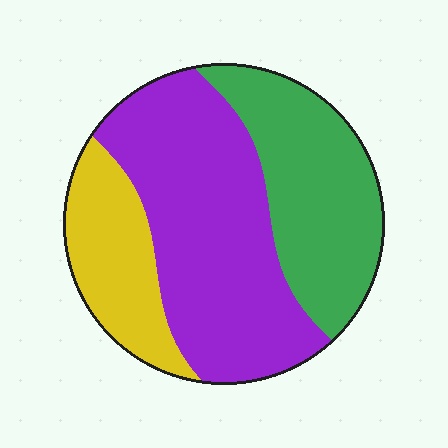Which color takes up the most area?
Purple, at roughly 50%.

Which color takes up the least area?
Yellow, at roughly 20%.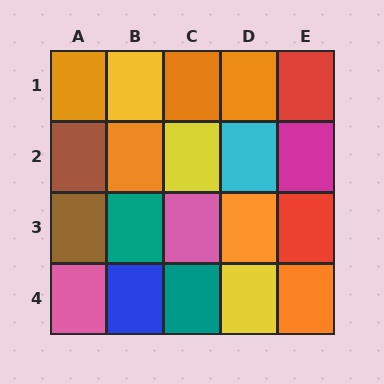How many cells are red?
2 cells are red.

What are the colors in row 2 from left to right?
Brown, orange, yellow, cyan, magenta.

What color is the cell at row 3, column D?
Orange.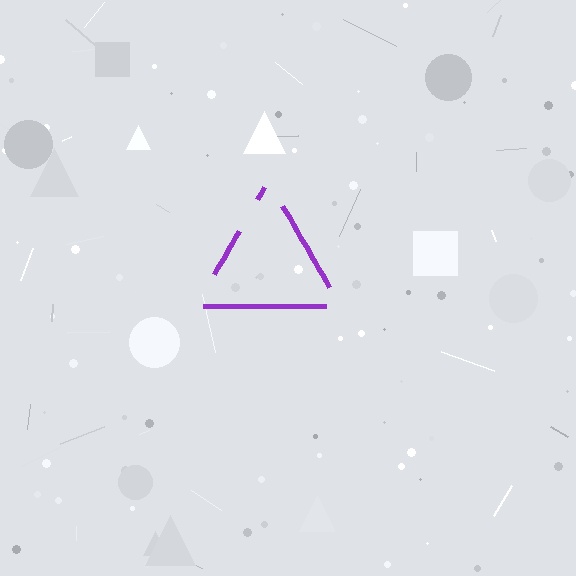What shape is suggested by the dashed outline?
The dashed outline suggests a triangle.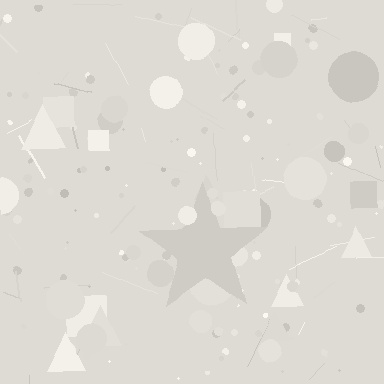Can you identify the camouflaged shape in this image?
The camouflaged shape is a star.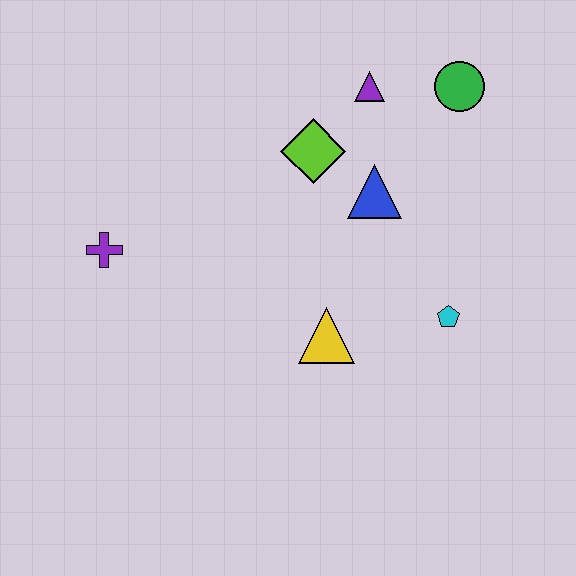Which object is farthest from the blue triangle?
The purple cross is farthest from the blue triangle.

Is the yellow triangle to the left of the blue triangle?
Yes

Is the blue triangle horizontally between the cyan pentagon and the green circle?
No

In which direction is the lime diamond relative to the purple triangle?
The lime diamond is below the purple triangle.